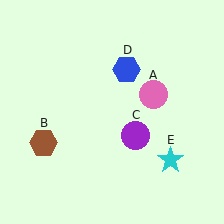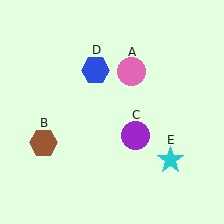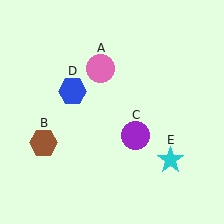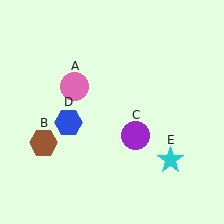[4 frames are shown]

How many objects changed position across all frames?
2 objects changed position: pink circle (object A), blue hexagon (object D).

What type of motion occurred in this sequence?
The pink circle (object A), blue hexagon (object D) rotated counterclockwise around the center of the scene.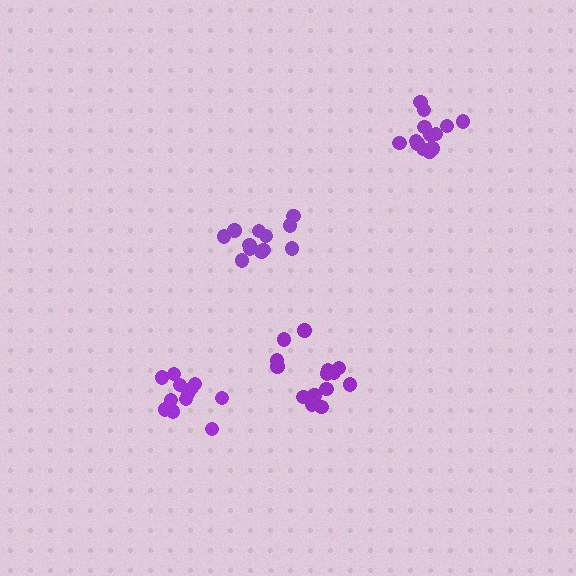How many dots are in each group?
Group 1: 12 dots, Group 2: 14 dots, Group 3: 13 dots, Group 4: 12 dots (51 total).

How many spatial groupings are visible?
There are 4 spatial groupings.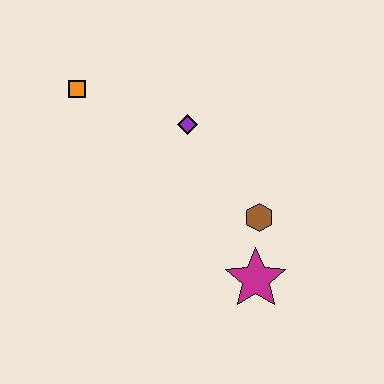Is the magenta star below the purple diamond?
Yes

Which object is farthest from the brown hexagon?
The orange square is farthest from the brown hexagon.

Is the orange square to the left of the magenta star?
Yes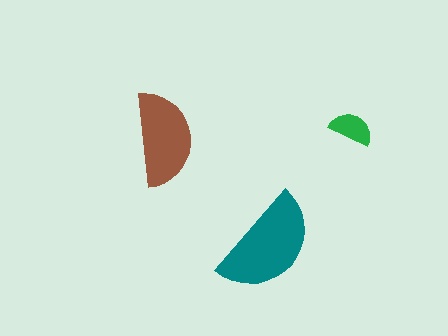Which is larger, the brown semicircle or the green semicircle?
The brown one.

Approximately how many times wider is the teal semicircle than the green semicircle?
About 2.5 times wider.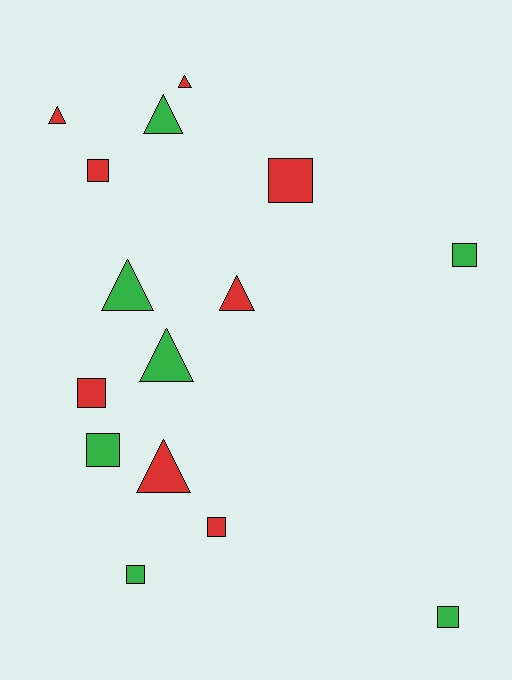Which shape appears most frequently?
Square, with 8 objects.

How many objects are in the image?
There are 15 objects.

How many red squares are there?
There are 4 red squares.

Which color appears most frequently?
Red, with 8 objects.